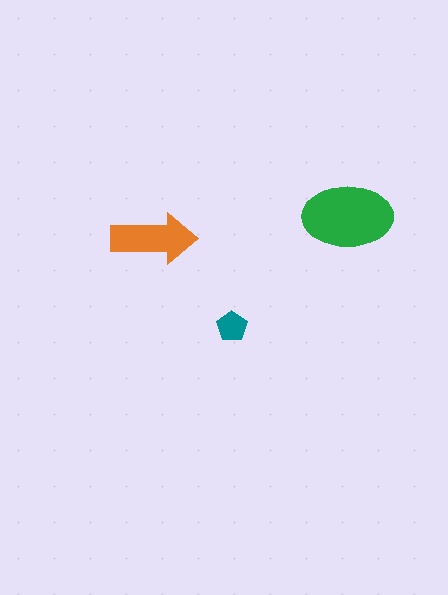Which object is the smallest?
The teal pentagon.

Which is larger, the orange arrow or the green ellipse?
The green ellipse.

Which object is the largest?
The green ellipse.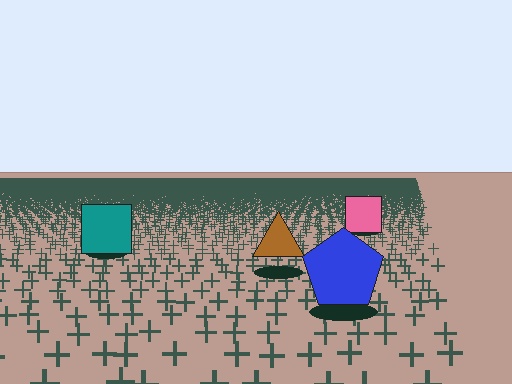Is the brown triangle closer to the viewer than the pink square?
Yes. The brown triangle is closer — you can tell from the texture gradient: the ground texture is coarser near it.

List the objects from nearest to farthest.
From nearest to farthest: the blue pentagon, the brown triangle, the teal square, the pink square.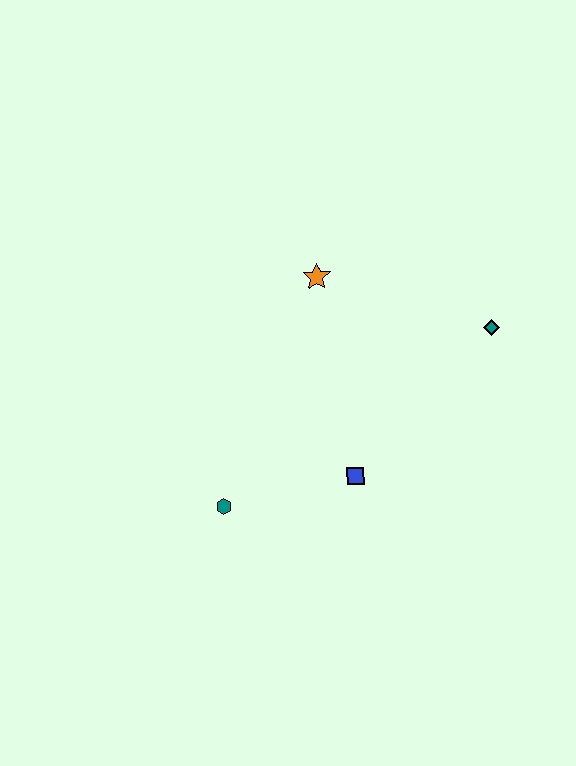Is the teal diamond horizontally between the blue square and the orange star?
No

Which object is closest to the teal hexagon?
The blue square is closest to the teal hexagon.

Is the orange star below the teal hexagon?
No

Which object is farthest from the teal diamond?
The teal hexagon is farthest from the teal diamond.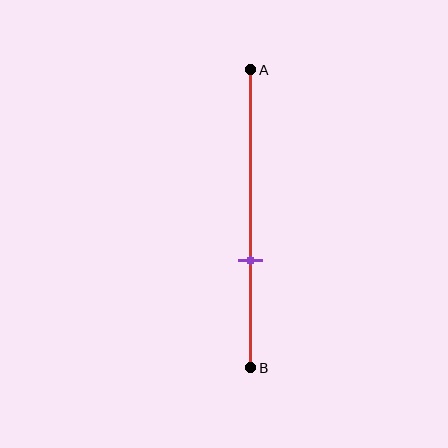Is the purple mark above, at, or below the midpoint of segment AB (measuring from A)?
The purple mark is below the midpoint of segment AB.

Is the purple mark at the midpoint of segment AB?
No, the mark is at about 65% from A, not at the 50% midpoint.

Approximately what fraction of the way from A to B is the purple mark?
The purple mark is approximately 65% of the way from A to B.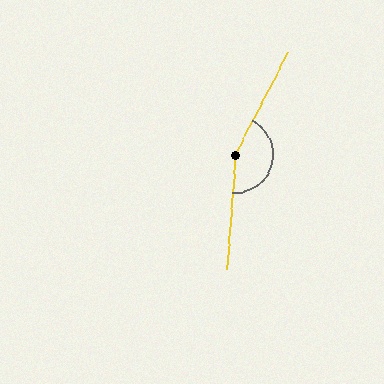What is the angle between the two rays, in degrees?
Approximately 157 degrees.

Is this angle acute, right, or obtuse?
It is obtuse.